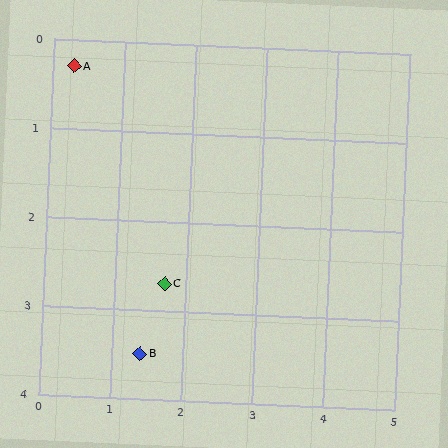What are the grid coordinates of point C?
Point C is at approximately (1.7, 2.7).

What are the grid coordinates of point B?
Point B is at approximately (1.4, 3.5).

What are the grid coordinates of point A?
Point A is at approximately (0.3, 0.3).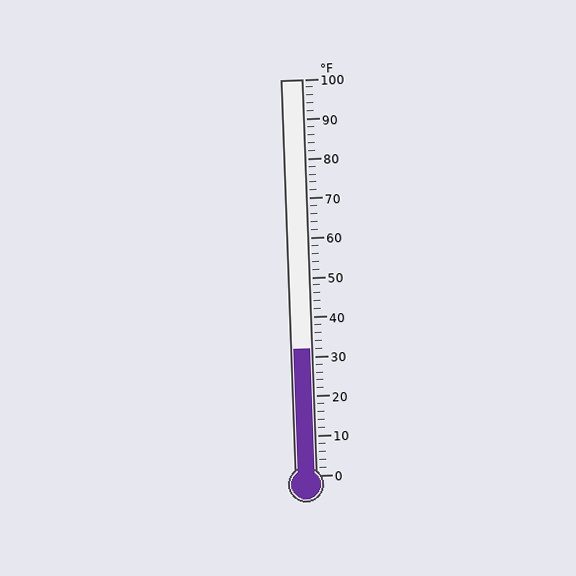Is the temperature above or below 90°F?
The temperature is below 90°F.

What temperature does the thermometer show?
The thermometer shows approximately 32°F.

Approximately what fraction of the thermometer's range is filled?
The thermometer is filled to approximately 30% of its range.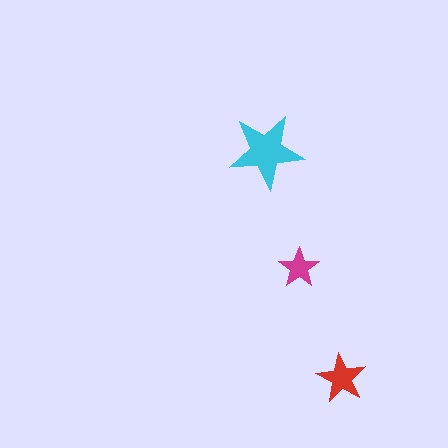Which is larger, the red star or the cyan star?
The cyan one.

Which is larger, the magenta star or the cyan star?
The cyan one.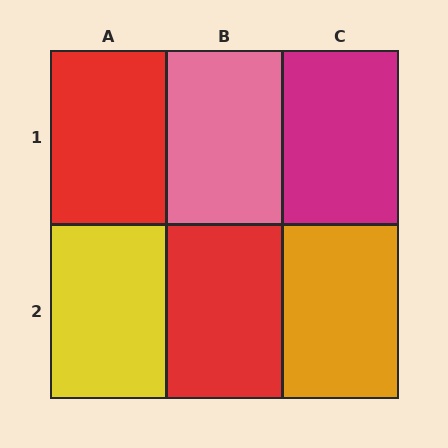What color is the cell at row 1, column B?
Pink.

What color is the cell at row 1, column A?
Red.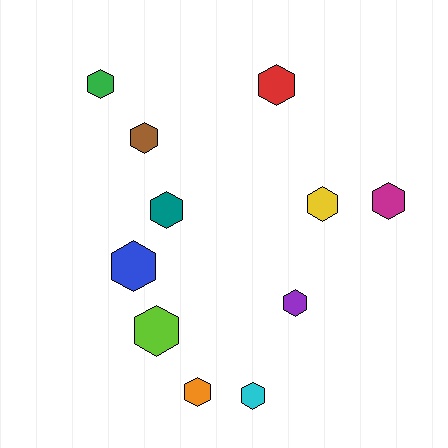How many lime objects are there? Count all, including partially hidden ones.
There is 1 lime object.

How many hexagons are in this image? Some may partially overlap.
There are 11 hexagons.